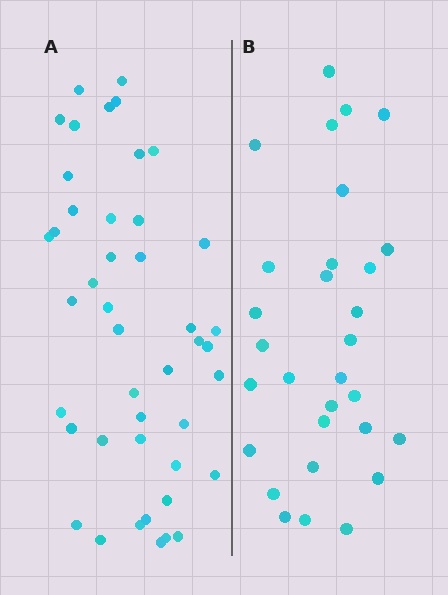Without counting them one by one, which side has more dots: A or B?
Region A (the left region) has more dots.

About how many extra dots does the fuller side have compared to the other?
Region A has approximately 15 more dots than region B.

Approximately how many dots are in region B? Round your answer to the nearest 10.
About 30 dots.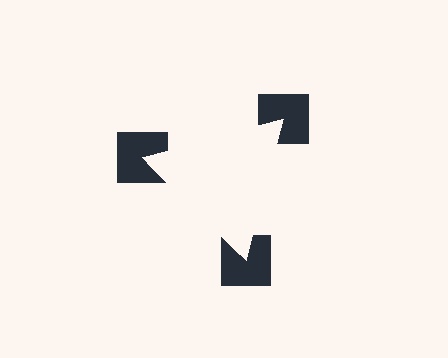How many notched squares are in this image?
There are 3 — one at each vertex of the illusory triangle.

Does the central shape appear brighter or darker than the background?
It typically appears slightly brighter than the background, even though no actual brightness change is drawn.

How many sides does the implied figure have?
3 sides.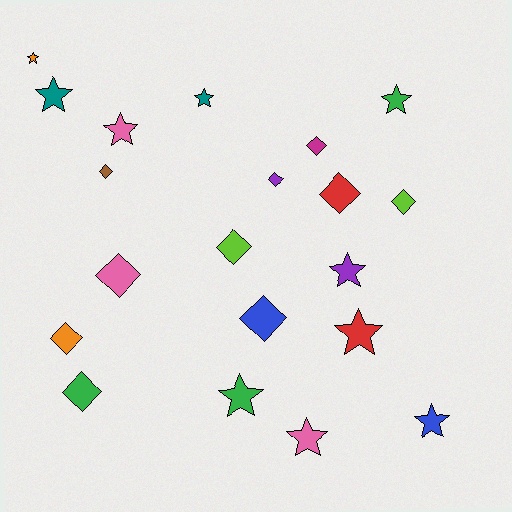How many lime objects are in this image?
There are 2 lime objects.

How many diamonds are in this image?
There are 10 diamonds.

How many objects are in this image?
There are 20 objects.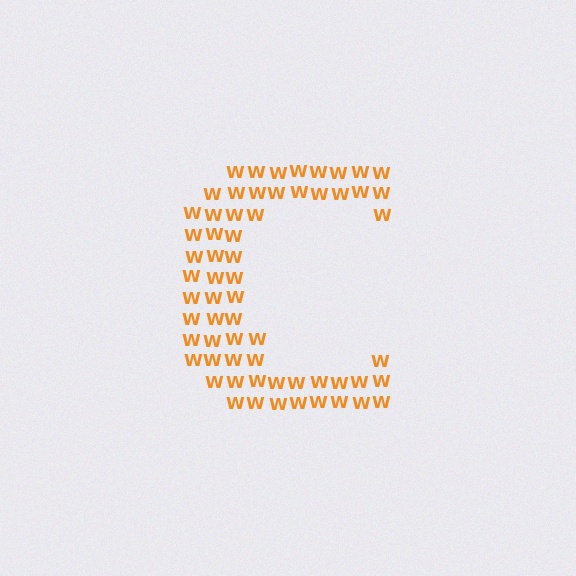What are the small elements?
The small elements are letter W's.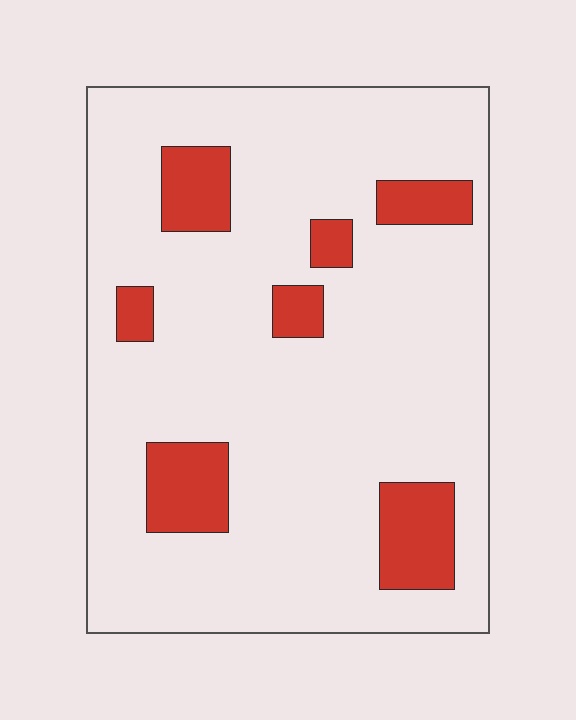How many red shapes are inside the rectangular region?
7.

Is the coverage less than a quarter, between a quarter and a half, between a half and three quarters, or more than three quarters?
Less than a quarter.